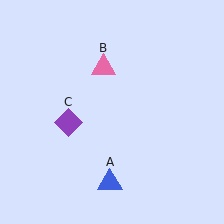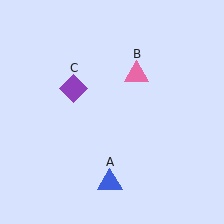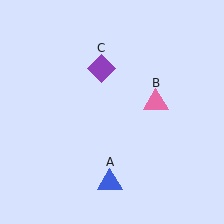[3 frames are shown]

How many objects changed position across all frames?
2 objects changed position: pink triangle (object B), purple diamond (object C).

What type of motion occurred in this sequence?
The pink triangle (object B), purple diamond (object C) rotated clockwise around the center of the scene.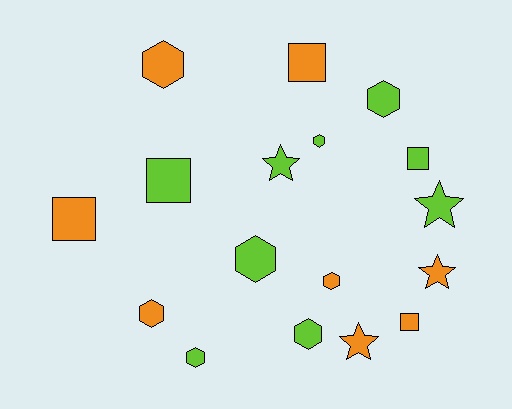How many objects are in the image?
There are 17 objects.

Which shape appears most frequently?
Hexagon, with 8 objects.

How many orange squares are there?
There are 3 orange squares.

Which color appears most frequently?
Lime, with 9 objects.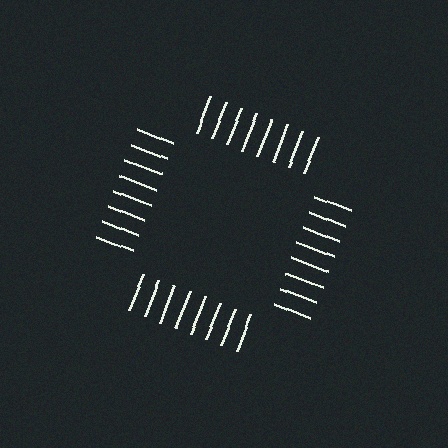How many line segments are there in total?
32 — 8 along each of the 4 edges.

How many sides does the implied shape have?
4 sides — the line-ends trace a square.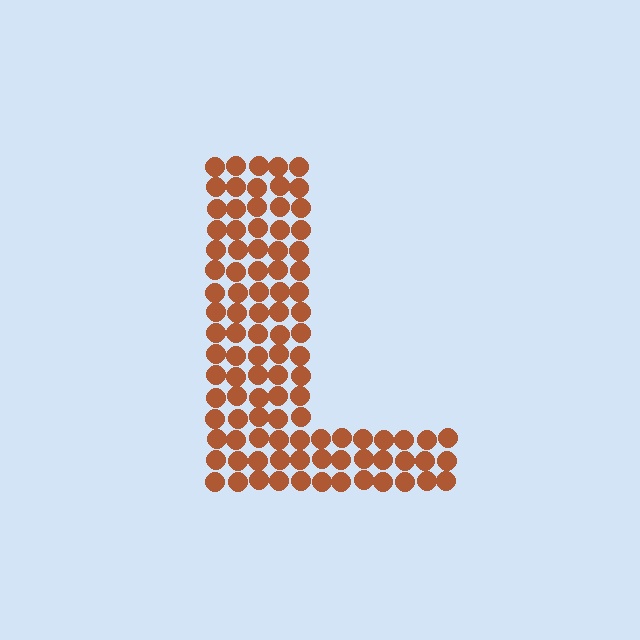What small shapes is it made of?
It is made of small circles.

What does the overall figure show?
The overall figure shows the letter L.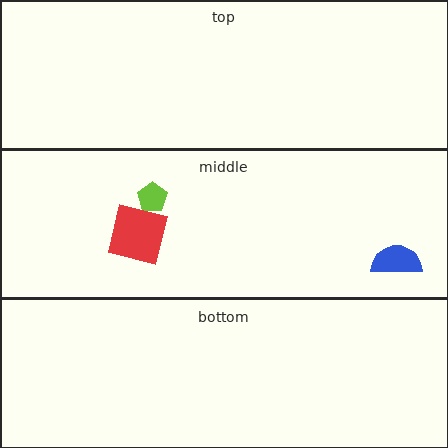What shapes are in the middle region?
The lime pentagon, the red square, the blue semicircle.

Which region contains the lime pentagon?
The middle region.